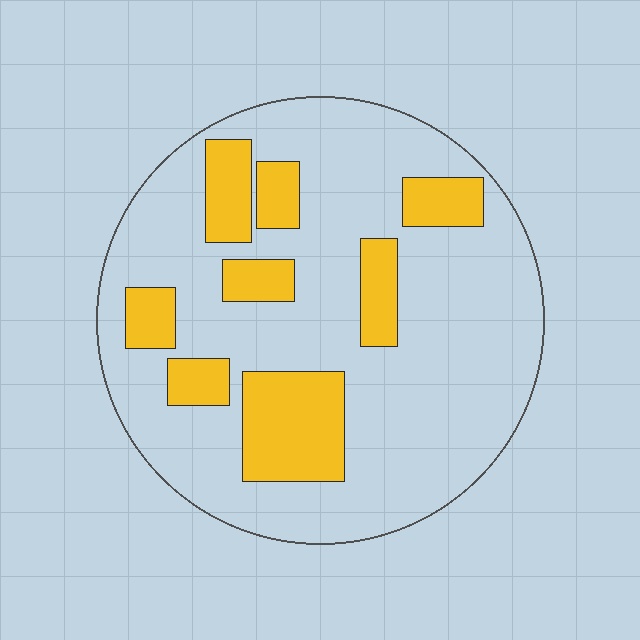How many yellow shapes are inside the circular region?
8.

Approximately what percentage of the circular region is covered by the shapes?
Approximately 25%.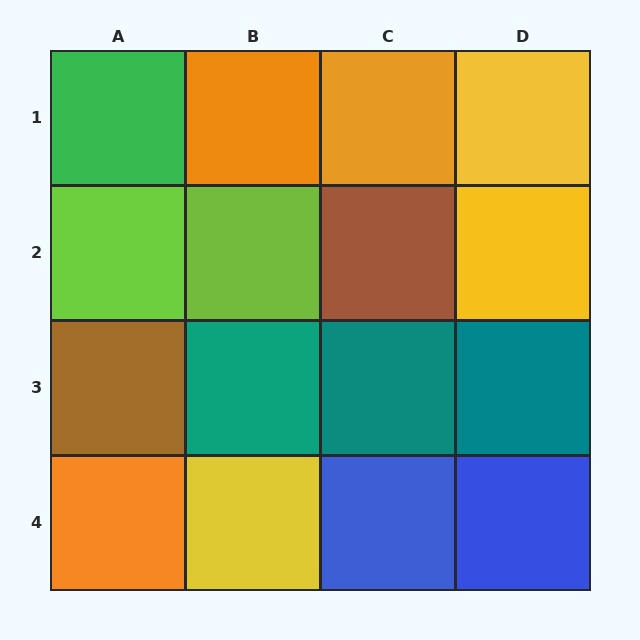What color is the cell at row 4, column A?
Orange.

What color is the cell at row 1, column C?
Orange.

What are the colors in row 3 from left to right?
Brown, teal, teal, teal.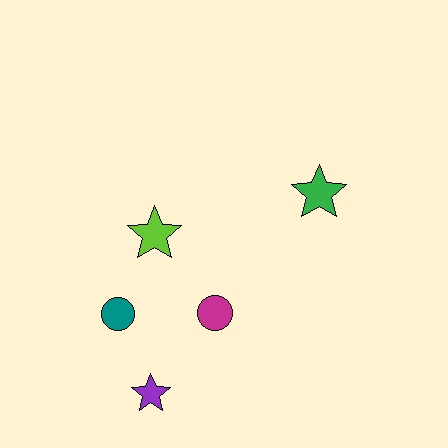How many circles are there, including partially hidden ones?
There are 2 circles.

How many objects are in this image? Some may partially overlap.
There are 5 objects.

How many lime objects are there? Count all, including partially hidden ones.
There is 1 lime object.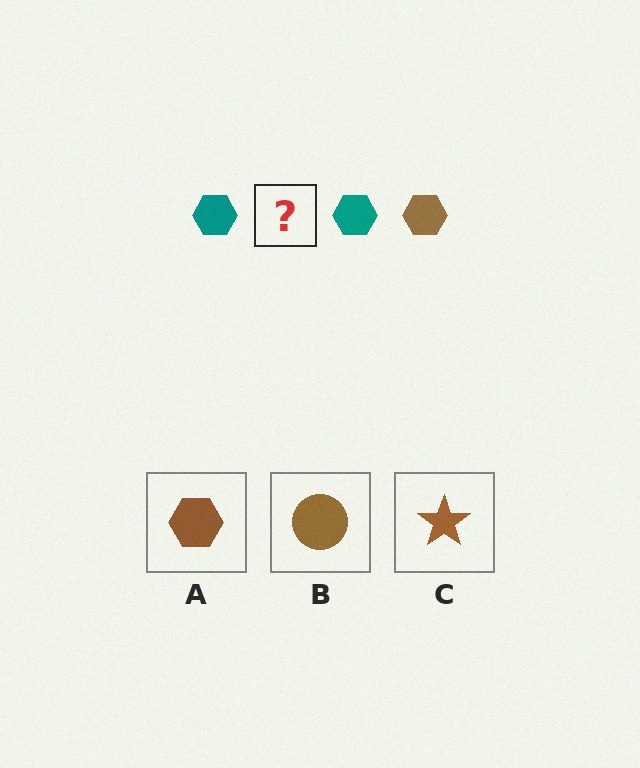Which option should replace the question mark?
Option A.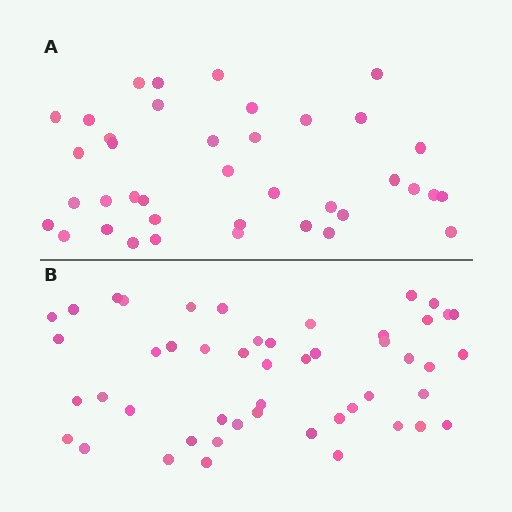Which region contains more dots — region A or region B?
Region B (the bottom region) has more dots.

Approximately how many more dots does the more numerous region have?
Region B has roughly 10 or so more dots than region A.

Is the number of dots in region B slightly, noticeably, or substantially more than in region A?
Region B has noticeably more, but not dramatically so. The ratio is roughly 1.3 to 1.